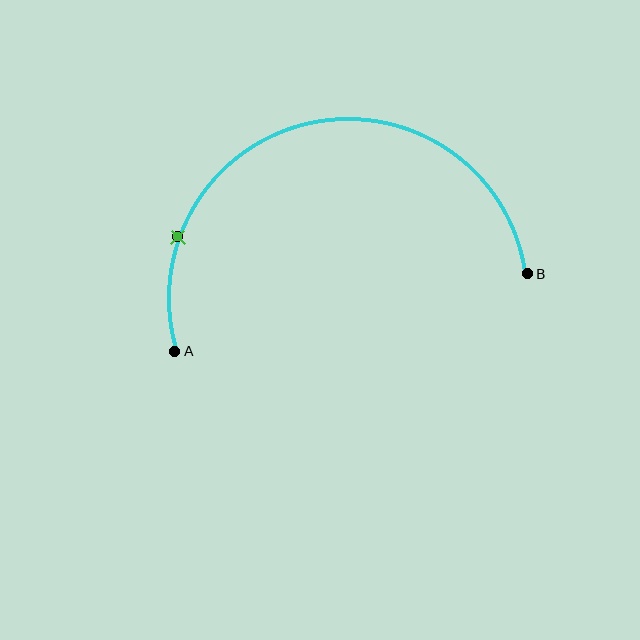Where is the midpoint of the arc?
The arc midpoint is the point on the curve farthest from the straight line joining A and B. It sits above that line.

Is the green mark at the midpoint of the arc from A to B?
No. The green mark lies on the arc but is closer to endpoint A. The arc midpoint would be at the point on the curve equidistant along the arc from both A and B.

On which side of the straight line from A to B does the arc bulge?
The arc bulges above the straight line connecting A and B.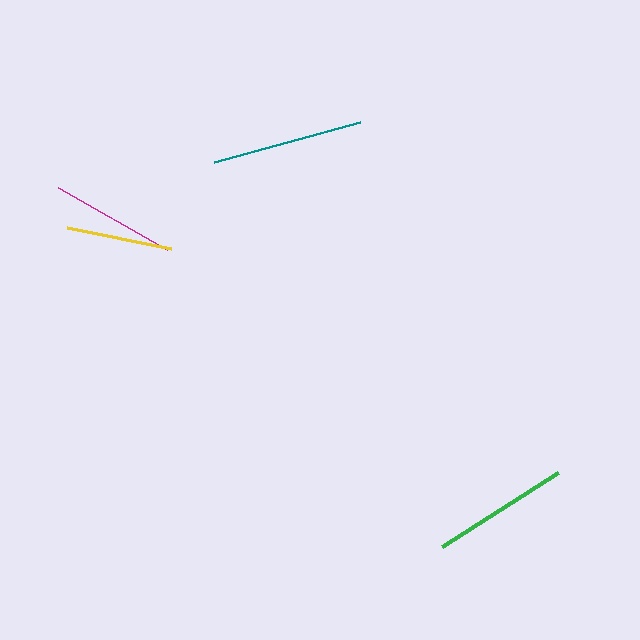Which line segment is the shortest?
The yellow line is the shortest at approximately 106 pixels.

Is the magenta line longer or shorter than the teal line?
The teal line is longer than the magenta line.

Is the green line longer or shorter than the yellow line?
The green line is longer than the yellow line.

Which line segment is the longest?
The teal line is the longest at approximately 152 pixels.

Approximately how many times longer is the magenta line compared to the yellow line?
The magenta line is approximately 1.2 times the length of the yellow line.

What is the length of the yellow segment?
The yellow segment is approximately 106 pixels long.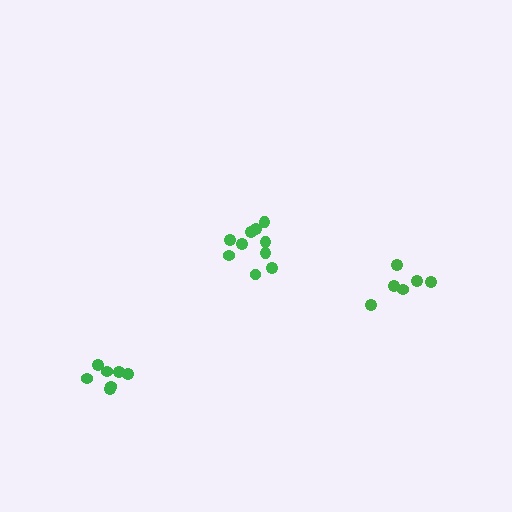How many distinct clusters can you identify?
There are 3 distinct clusters.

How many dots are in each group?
Group 1: 6 dots, Group 2: 10 dots, Group 3: 7 dots (23 total).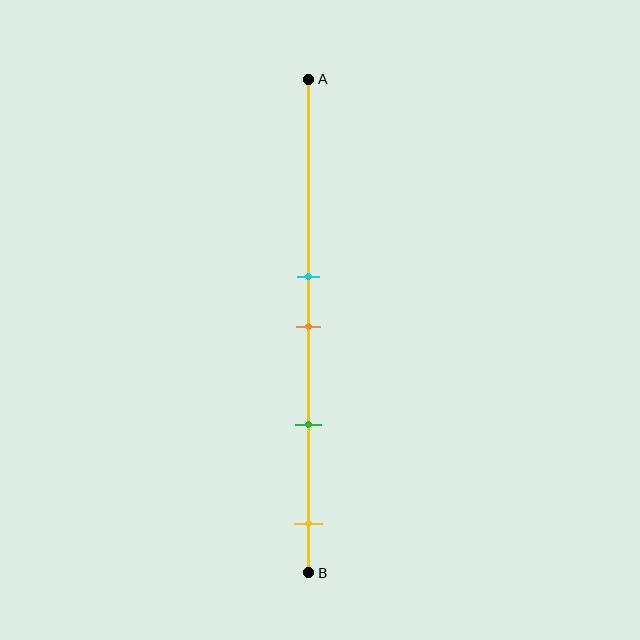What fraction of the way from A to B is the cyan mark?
The cyan mark is approximately 40% (0.4) of the way from A to B.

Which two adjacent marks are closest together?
The cyan and orange marks are the closest adjacent pair.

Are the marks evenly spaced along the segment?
No, the marks are not evenly spaced.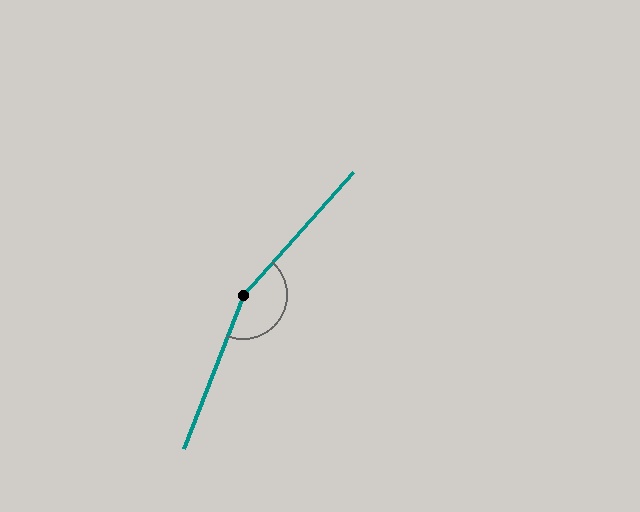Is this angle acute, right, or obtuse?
It is obtuse.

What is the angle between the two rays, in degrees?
Approximately 159 degrees.